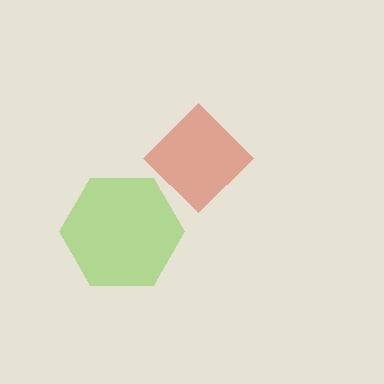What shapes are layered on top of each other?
The layered shapes are: a red diamond, a lime hexagon.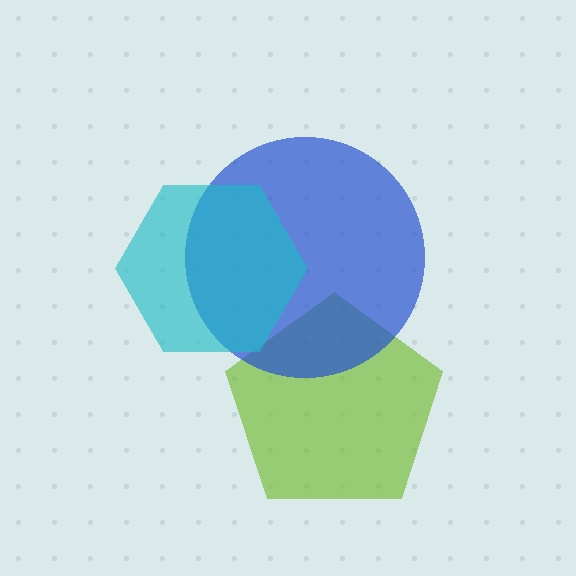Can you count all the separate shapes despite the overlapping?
Yes, there are 3 separate shapes.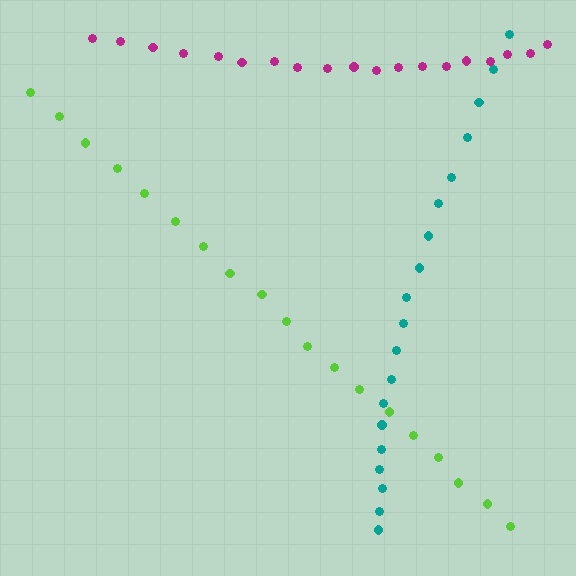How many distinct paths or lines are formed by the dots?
There are 3 distinct paths.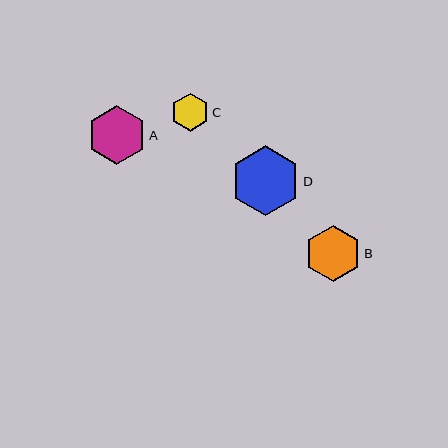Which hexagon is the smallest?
Hexagon C is the smallest with a size of approximately 38 pixels.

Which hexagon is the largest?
Hexagon D is the largest with a size of approximately 70 pixels.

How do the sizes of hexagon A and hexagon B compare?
Hexagon A and hexagon B are approximately the same size.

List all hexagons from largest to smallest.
From largest to smallest: D, A, B, C.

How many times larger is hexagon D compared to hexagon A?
Hexagon D is approximately 1.2 times the size of hexagon A.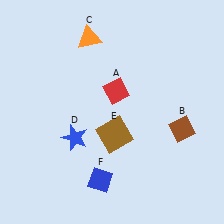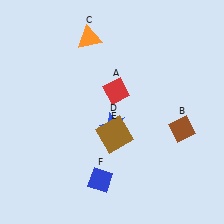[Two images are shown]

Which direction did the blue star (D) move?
The blue star (D) moved right.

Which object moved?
The blue star (D) moved right.